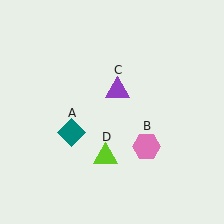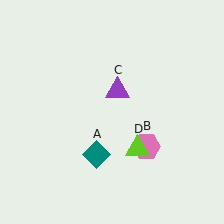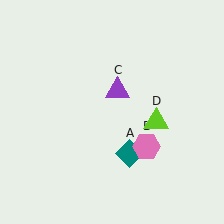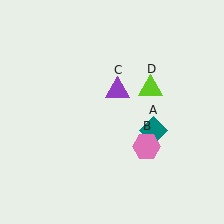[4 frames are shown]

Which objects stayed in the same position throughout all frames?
Pink hexagon (object B) and purple triangle (object C) remained stationary.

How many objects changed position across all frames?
2 objects changed position: teal diamond (object A), lime triangle (object D).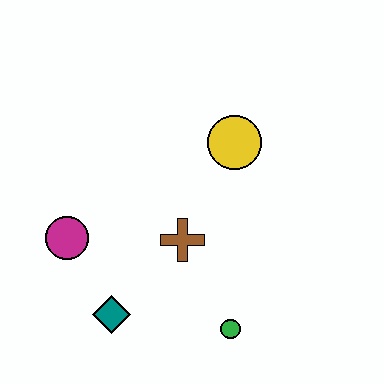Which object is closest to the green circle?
The brown cross is closest to the green circle.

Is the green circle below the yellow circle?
Yes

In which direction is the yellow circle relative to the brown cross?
The yellow circle is above the brown cross.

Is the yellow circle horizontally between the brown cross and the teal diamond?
No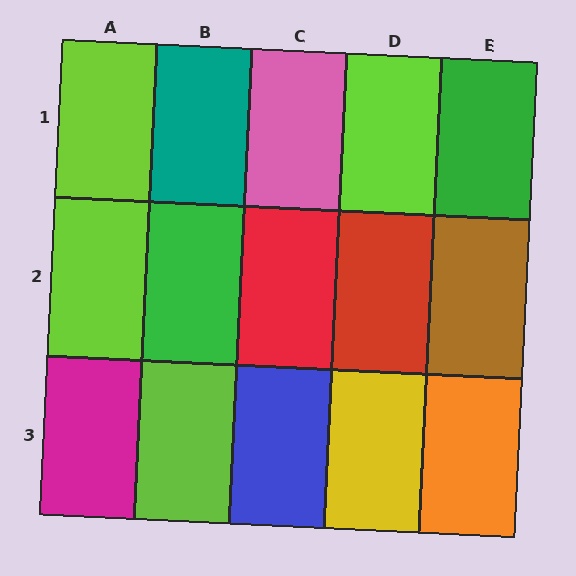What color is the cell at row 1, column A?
Lime.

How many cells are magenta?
1 cell is magenta.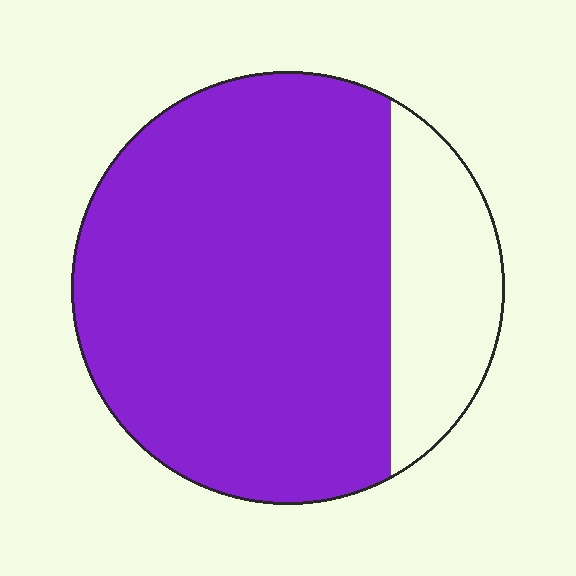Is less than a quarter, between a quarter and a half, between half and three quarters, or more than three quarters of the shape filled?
More than three quarters.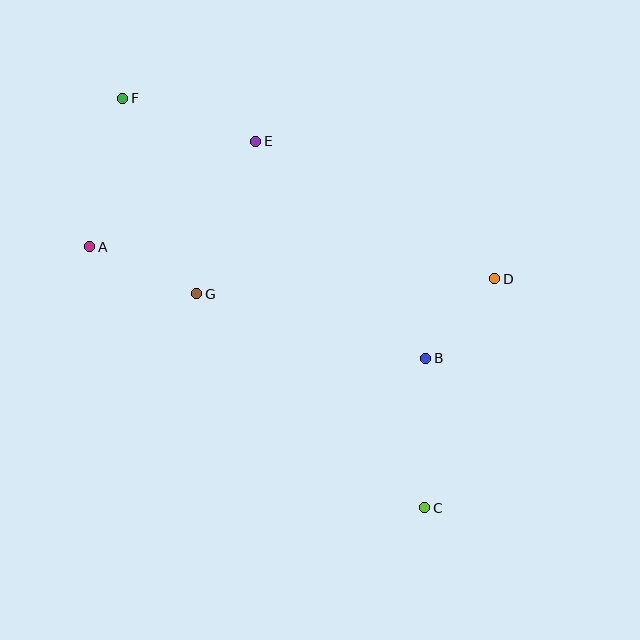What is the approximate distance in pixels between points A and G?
The distance between A and G is approximately 117 pixels.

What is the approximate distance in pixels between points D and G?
The distance between D and G is approximately 298 pixels.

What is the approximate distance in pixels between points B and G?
The distance between B and G is approximately 238 pixels.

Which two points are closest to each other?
Points B and D are closest to each other.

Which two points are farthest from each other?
Points C and F are farthest from each other.